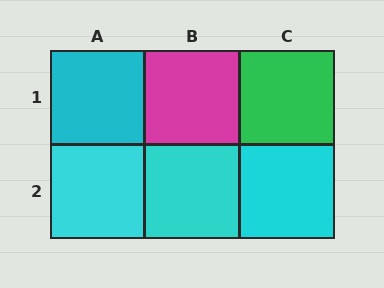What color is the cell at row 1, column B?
Magenta.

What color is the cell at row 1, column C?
Green.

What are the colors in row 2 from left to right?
Cyan, cyan, cyan.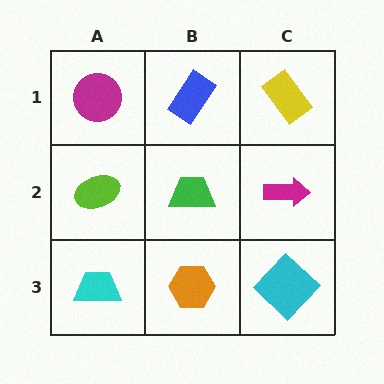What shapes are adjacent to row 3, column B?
A green trapezoid (row 2, column B), a cyan trapezoid (row 3, column A), a cyan diamond (row 3, column C).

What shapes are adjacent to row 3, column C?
A magenta arrow (row 2, column C), an orange hexagon (row 3, column B).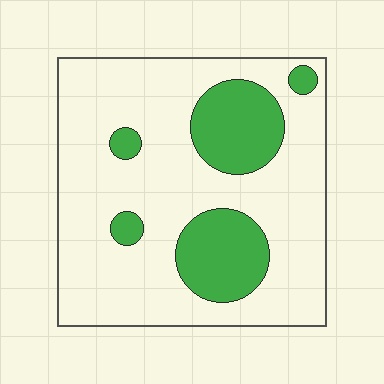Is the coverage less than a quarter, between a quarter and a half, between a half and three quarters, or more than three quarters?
Less than a quarter.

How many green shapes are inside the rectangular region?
5.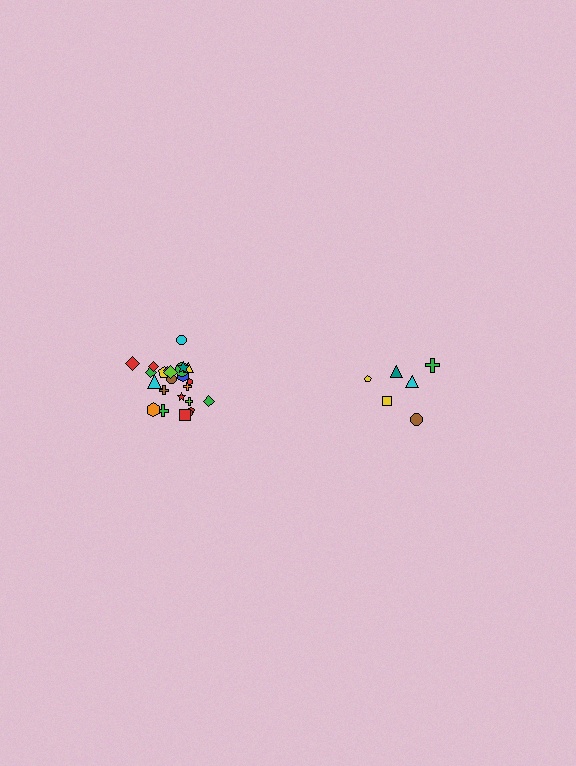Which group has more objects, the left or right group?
The left group.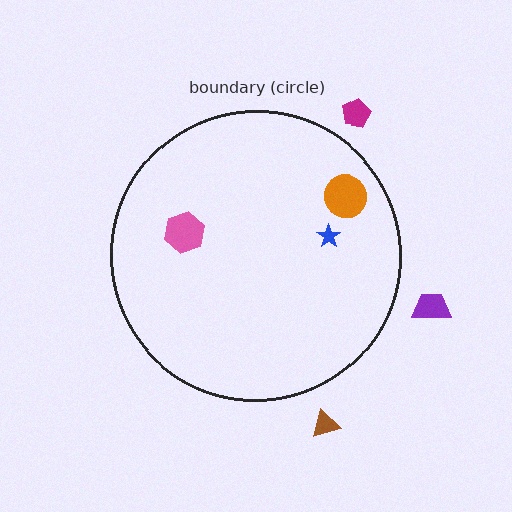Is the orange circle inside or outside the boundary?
Inside.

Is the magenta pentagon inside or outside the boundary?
Outside.